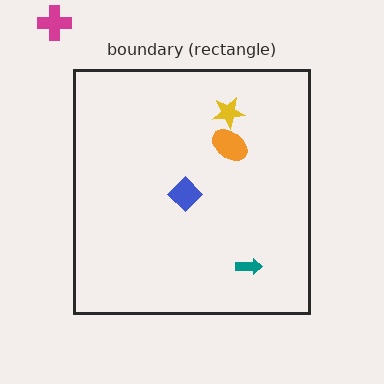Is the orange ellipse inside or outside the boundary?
Inside.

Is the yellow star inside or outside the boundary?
Inside.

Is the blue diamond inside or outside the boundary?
Inside.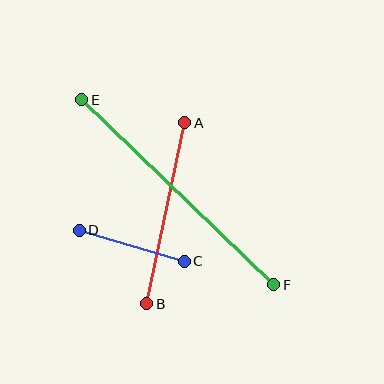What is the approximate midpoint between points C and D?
The midpoint is at approximately (132, 246) pixels.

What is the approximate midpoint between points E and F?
The midpoint is at approximately (178, 192) pixels.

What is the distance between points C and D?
The distance is approximately 109 pixels.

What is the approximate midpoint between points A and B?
The midpoint is at approximately (166, 213) pixels.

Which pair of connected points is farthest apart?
Points E and F are farthest apart.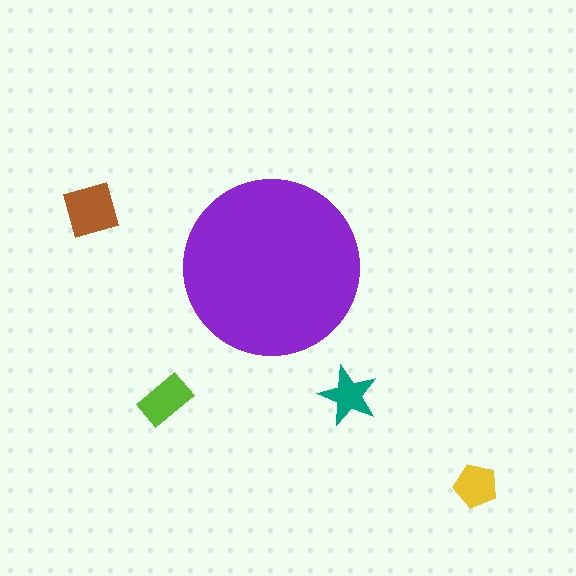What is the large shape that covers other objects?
A purple circle.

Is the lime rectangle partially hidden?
No, the lime rectangle is fully visible.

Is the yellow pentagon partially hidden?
No, the yellow pentagon is fully visible.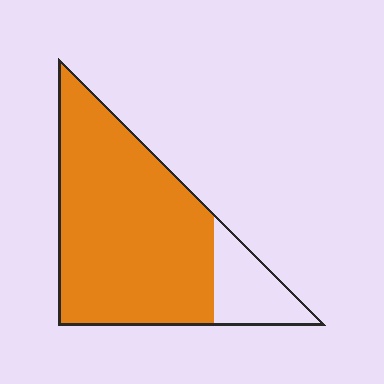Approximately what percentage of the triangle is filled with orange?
Approximately 80%.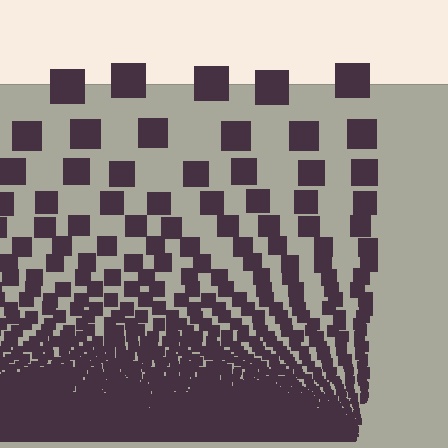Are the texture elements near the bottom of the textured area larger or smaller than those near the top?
Smaller. The gradient is inverted — elements near the bottom are smaller and denser.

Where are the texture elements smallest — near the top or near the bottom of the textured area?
Near the bottom.